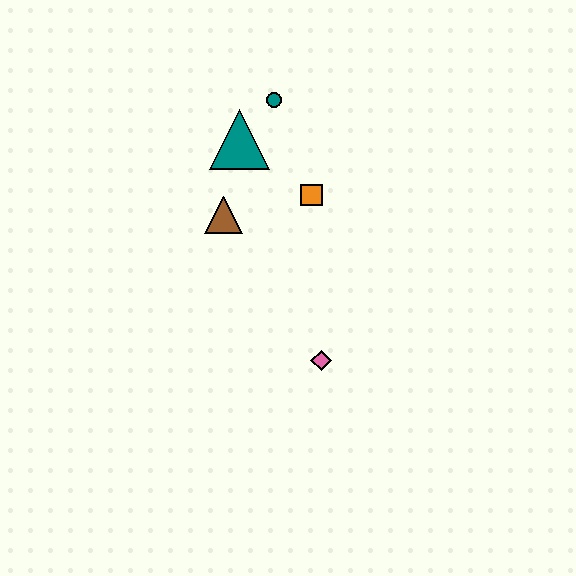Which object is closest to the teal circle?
The teal triangle is closest to the teal circle.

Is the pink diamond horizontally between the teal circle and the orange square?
No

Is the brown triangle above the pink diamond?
Yes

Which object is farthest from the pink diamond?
The teal circle is farthest from the pink diamond.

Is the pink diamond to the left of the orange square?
No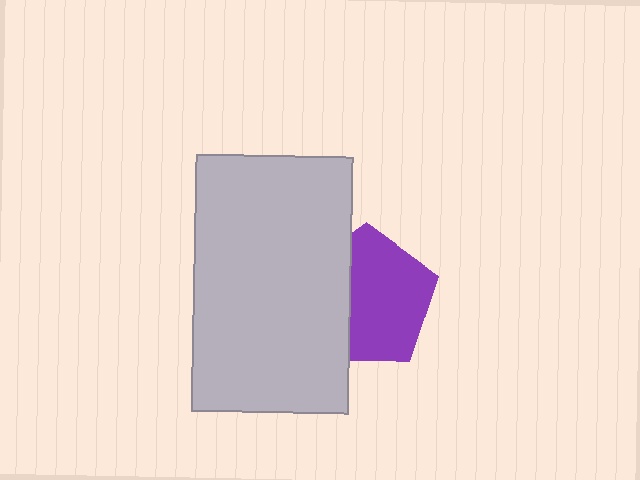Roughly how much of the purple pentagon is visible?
About half of it is visible (roughly 65%).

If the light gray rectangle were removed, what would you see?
You would see the complete purple pentagon.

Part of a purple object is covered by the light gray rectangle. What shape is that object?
It is a pentagon.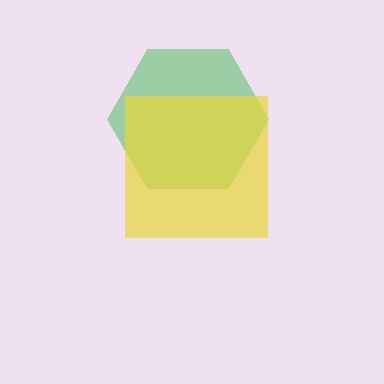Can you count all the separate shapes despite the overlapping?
Yes, there are 2 separate shapes.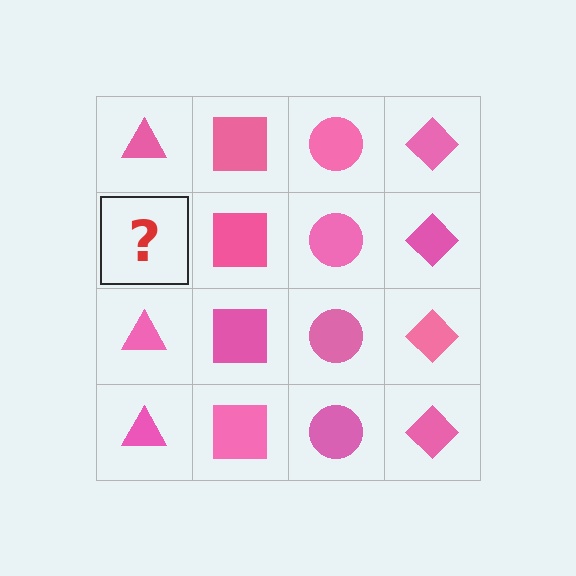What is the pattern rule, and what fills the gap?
The rule is that each column has a consistent shape. The gap should be filled with a pink triangle.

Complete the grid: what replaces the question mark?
The question mark should be replaced with a pink triangle.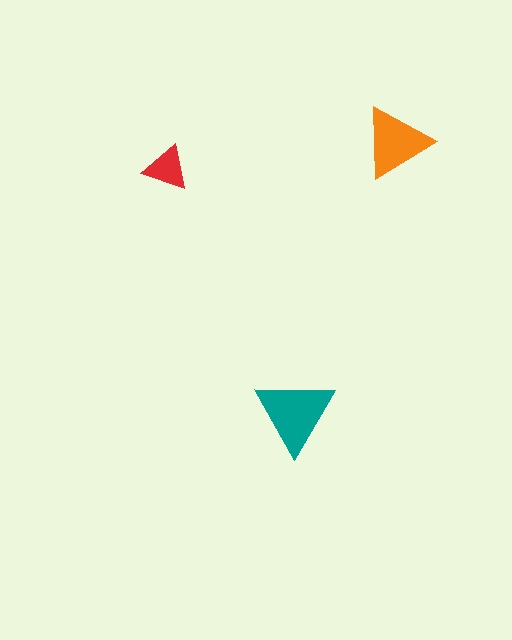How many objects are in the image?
There are 3 objects in the image.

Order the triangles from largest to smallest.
the teal one, the orange one, the red one.